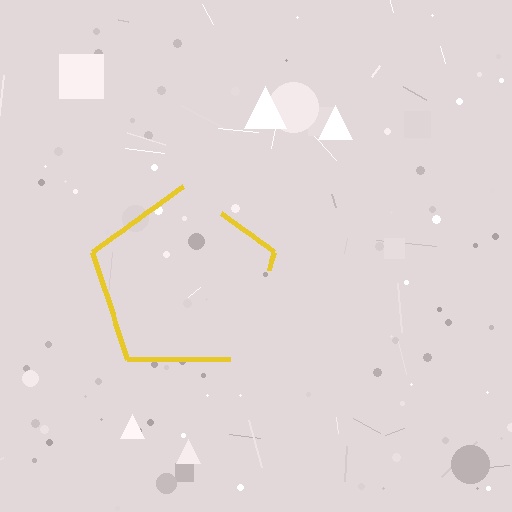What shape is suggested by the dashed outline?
The dashed outline suggests a pentagon.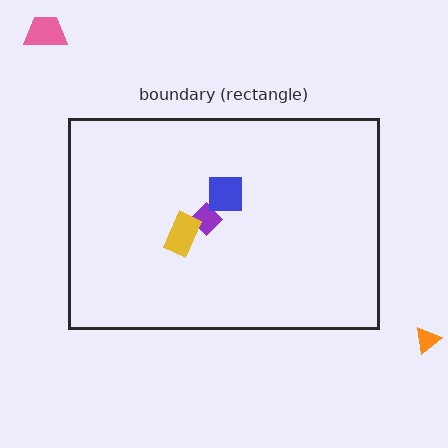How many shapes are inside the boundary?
3 inside, 2 outside.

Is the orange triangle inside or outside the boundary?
Outside.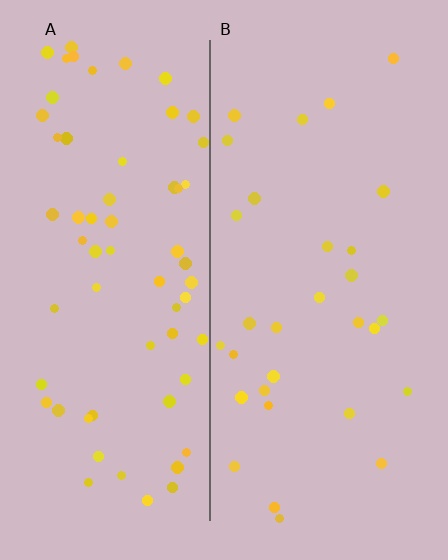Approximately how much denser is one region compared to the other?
Approximately 2.1× — region A over region B.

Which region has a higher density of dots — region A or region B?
A (the left).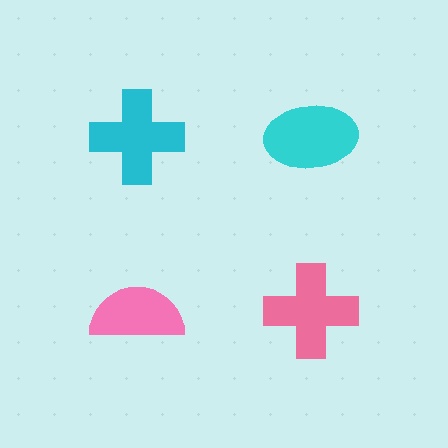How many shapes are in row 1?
2 shapes.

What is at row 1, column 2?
A cyan ellipse.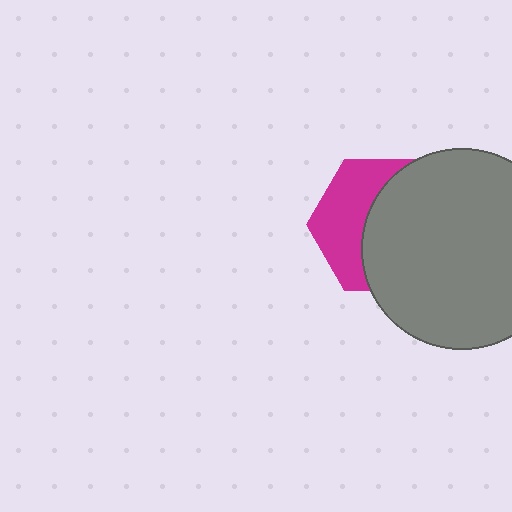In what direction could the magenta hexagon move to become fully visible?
The magenta hexagon could move left. That would shift it out from behind the gray circle entirely.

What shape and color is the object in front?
The object in front is a gray circle.